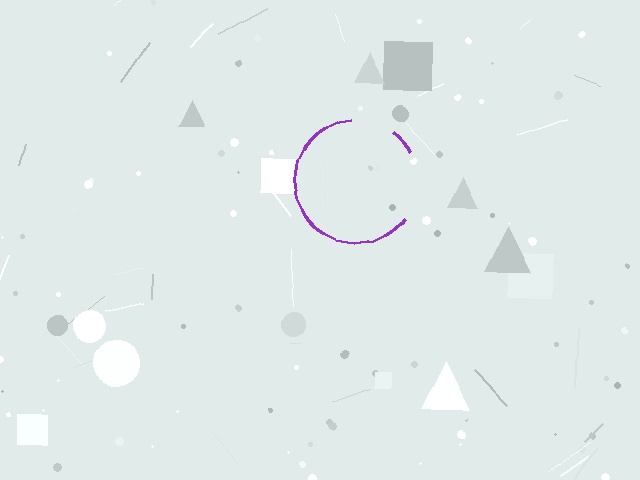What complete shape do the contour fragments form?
The contour fragments form a circle.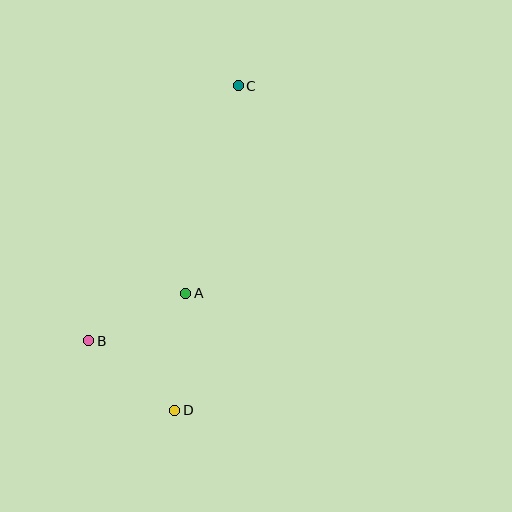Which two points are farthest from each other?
Points C and D are farthest from each other.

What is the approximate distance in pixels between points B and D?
The distance between B and D is approximately 111 pixels.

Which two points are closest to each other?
Points A and B are closest to each other.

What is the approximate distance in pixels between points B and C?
The distance between B and C is approximately 296 pixels.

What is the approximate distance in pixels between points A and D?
The distance between A and D is approximately 118 pixels.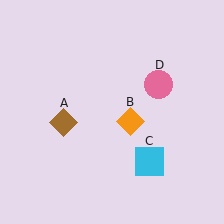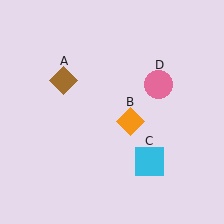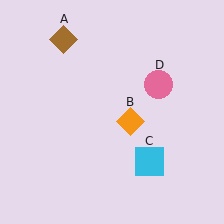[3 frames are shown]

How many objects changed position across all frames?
1 object changed position: brown diamond (object A).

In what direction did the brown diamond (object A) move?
The brown diamond (object A) moved up.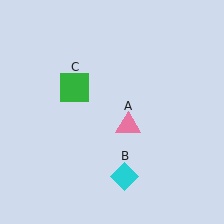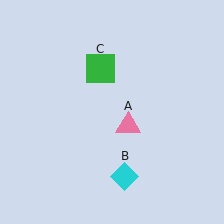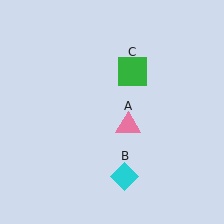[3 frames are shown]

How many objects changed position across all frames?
1 object changed position: green square (object C).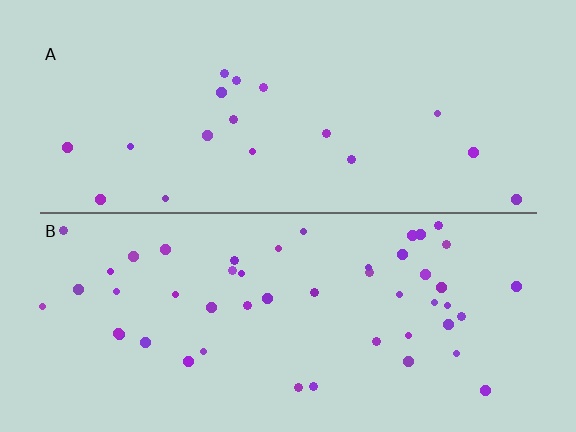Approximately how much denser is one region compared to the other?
Approximately 2.6× — region B over region A.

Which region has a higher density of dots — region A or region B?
B (the bottom).